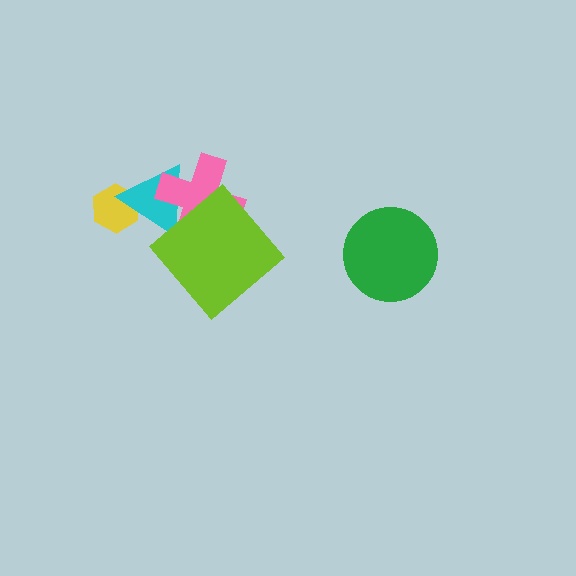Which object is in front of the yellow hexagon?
The cyan triangle is in front of the yellow hexagon.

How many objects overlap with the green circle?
0 objects overlap with the green circle.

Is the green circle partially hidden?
No, no other shape covers it.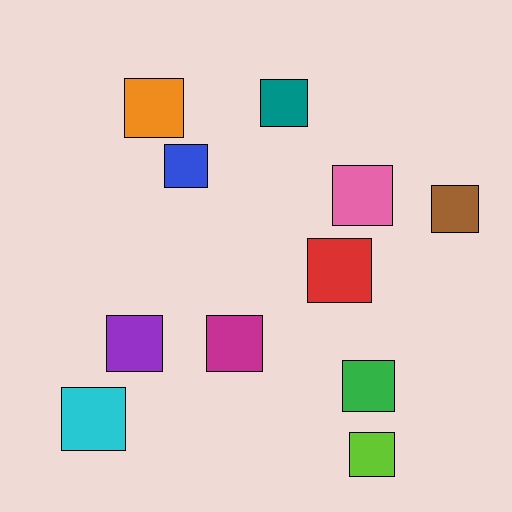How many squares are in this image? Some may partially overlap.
There are 11 squares.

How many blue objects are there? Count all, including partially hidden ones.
There is 1 blue object.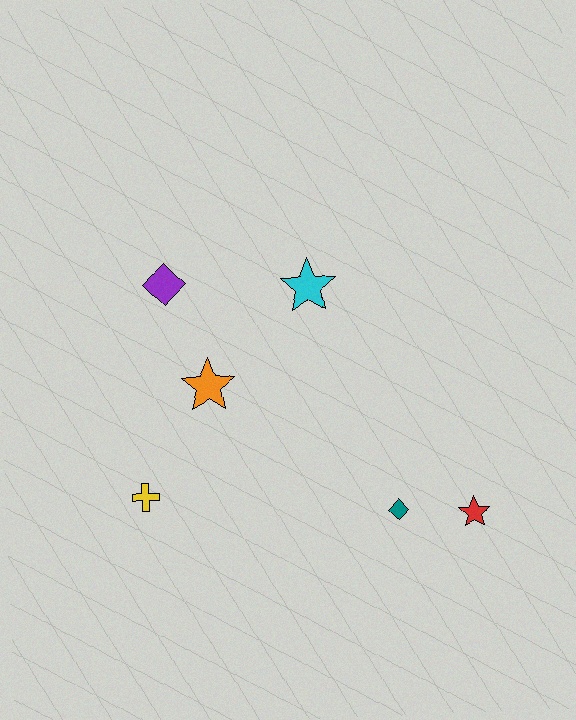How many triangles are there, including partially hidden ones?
There are no triangles.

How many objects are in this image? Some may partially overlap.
There are 6 objects.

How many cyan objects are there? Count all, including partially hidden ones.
There is 1 cyan object.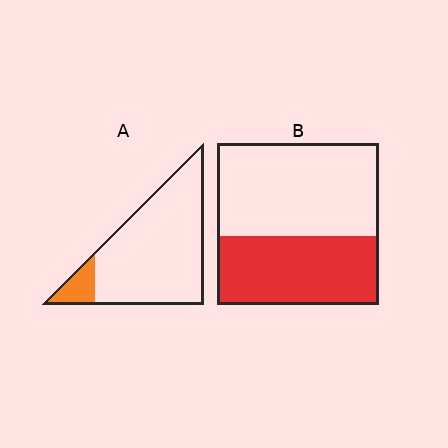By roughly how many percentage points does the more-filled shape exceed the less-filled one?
By roughly 30 percentage points (B over A).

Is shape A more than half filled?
No.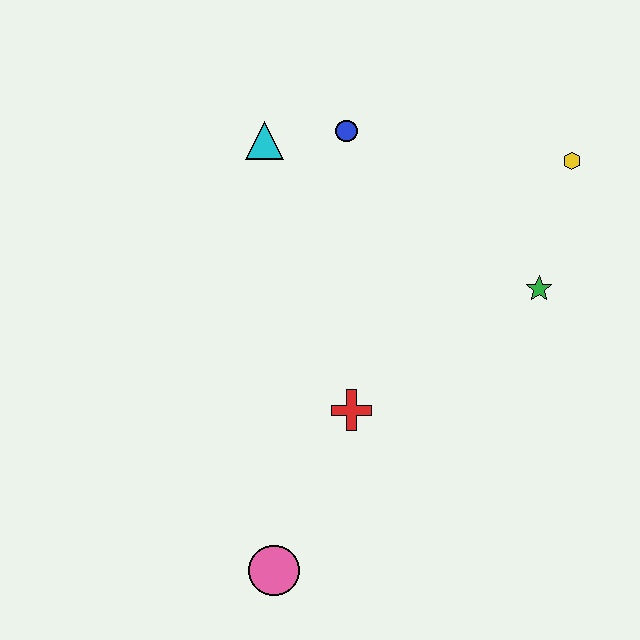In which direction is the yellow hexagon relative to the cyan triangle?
The yellow hexagon is to the right of the cyan triangle.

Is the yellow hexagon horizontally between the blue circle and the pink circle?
No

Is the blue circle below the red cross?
No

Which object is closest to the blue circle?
The cyan triangle is closest to the blue circle.